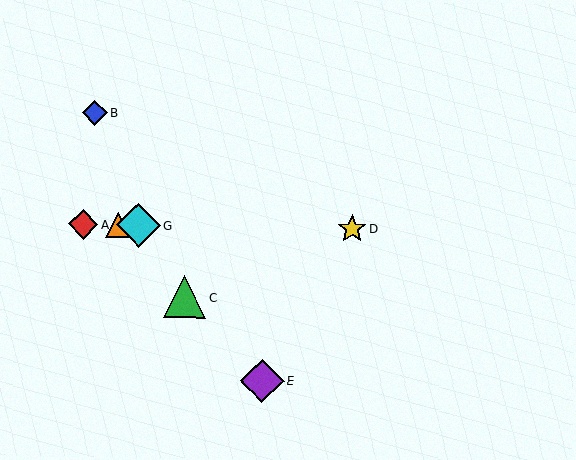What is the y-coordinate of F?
Object F is at y≈225.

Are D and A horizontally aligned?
Yes, both are at y≈229.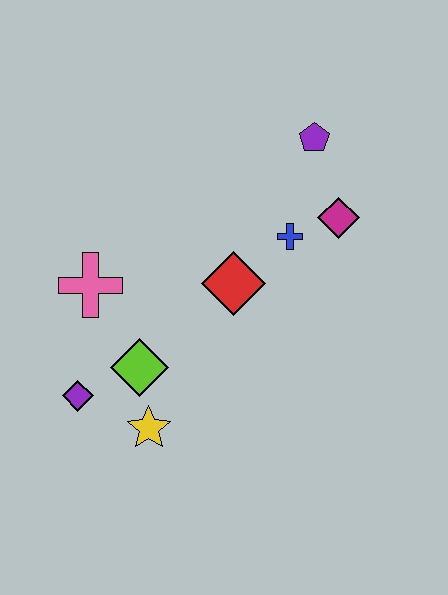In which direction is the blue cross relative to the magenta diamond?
The blue cross is to the left of the magenta diamond.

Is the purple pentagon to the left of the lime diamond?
No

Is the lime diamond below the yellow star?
No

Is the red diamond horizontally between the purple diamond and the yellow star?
No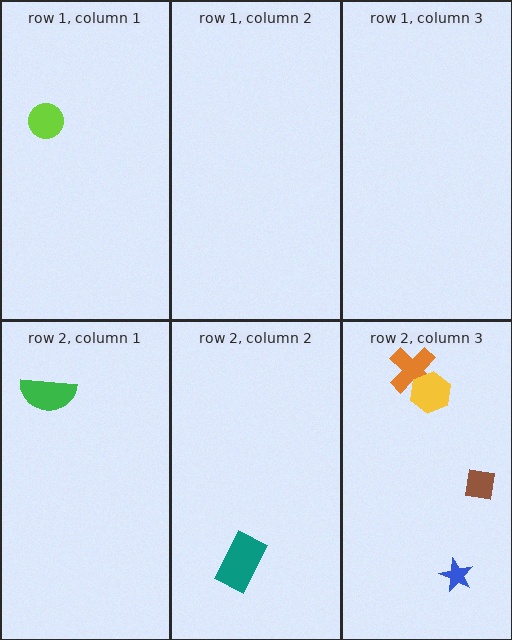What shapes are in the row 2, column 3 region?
The orange cross, the yellow hexagon, the blue star, the brown square.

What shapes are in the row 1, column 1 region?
The lime circle.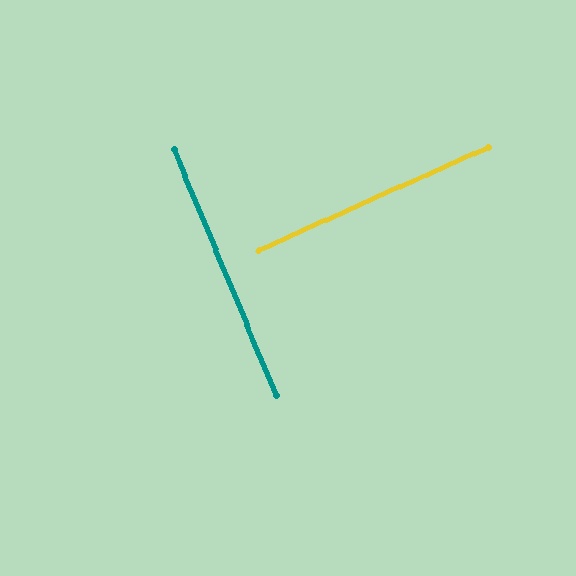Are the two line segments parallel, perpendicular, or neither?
Perpendicular — they meet at approximately 88°.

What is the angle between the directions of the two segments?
Approximately 88 degrees.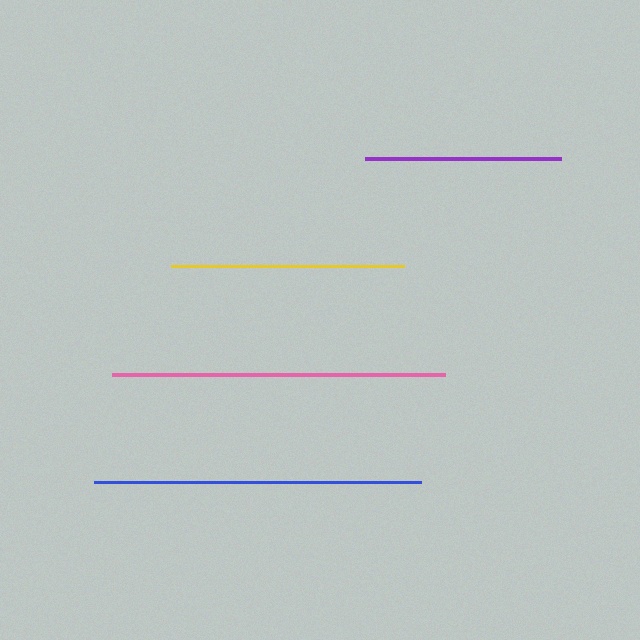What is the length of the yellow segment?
The yellow segment is approximately 233 pixels long.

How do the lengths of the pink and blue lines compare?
The pink and blue lines are approximately the same length.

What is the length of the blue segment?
The blue segment is approximately 327 pixels long.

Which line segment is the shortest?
The purple line is the shortest at approximately 196 pixels.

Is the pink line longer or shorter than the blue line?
The pink line is longer than the blue line.